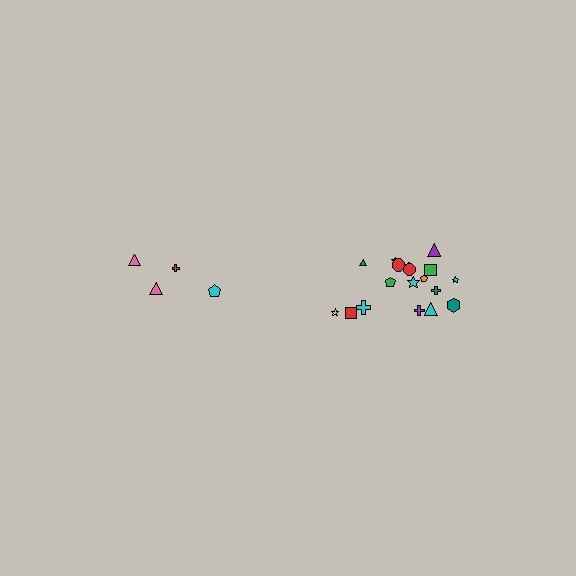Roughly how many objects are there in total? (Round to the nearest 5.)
Roughly 20 objects in total.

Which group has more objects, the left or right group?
The right group.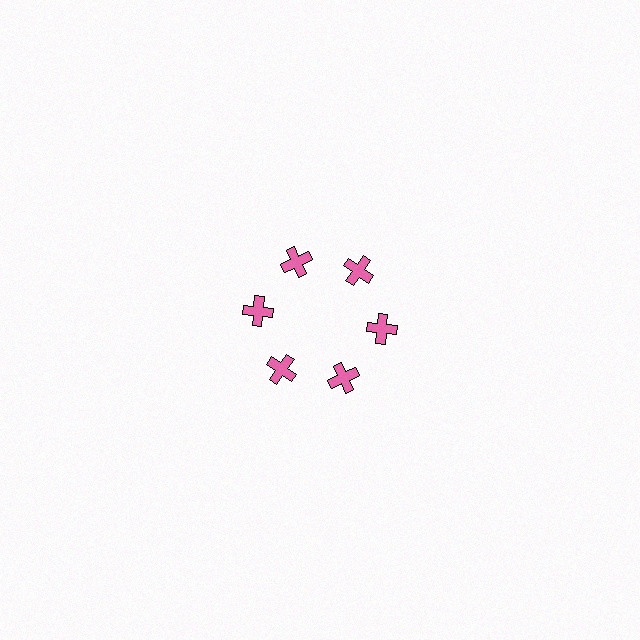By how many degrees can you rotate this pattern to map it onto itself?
The pattern maps onto itself every 60 degrees of rotation.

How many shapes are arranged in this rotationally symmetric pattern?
There are 6 shapes, arranged in 6 groups of 1.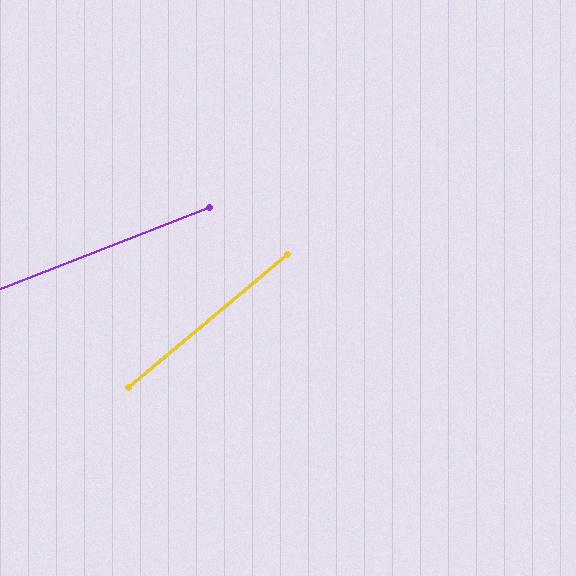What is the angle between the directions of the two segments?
Approximately 19 degrees.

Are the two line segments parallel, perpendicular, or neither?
Neither parallel nor perpendicular — they differ by about 19°.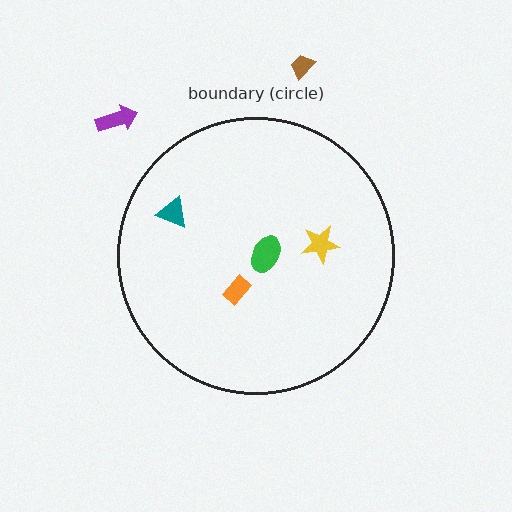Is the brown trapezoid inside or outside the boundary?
Outside.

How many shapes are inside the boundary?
4 inside, 2 outside.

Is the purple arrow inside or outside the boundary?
Outside.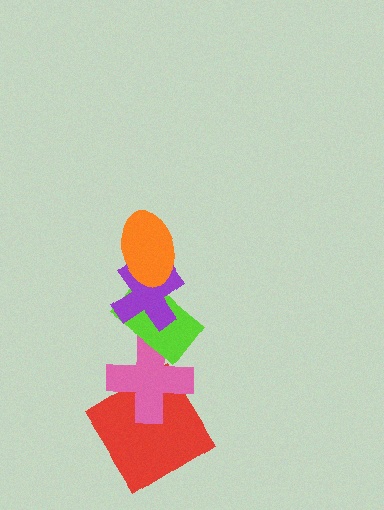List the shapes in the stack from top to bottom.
From top to bottom: the orange ellipse, the purple cross, the lime rectangle, the pink cross, the red diamond.